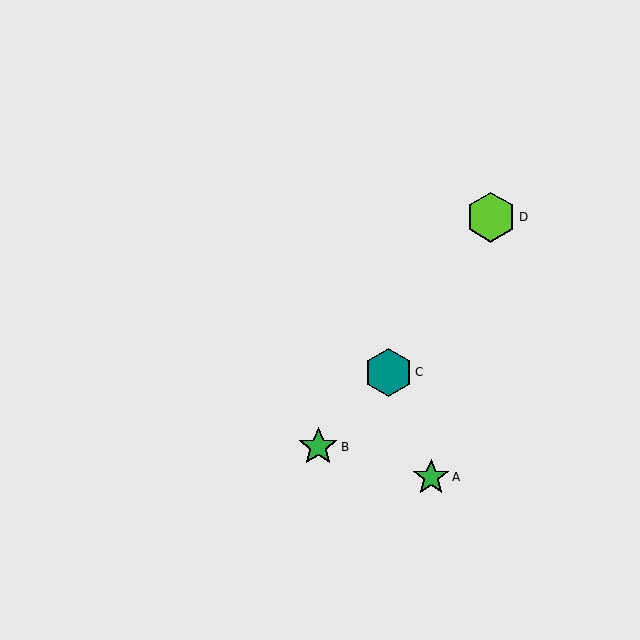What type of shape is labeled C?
Shape C is a teal hexagon.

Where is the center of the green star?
The center of the green star is at (318, 447).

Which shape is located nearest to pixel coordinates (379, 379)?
The teal hexagon (labeled C) at (389, 372) is nearest to that location.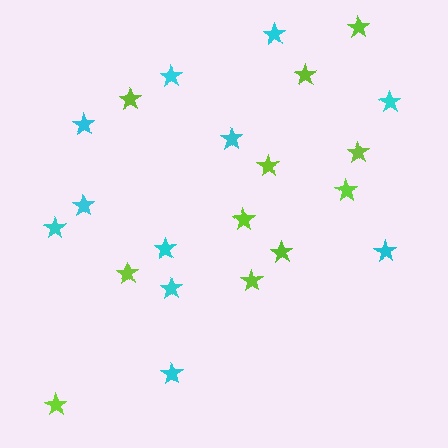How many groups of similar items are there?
There are 2 groups: one group of lime stars (11) and one group of cyan stars (11).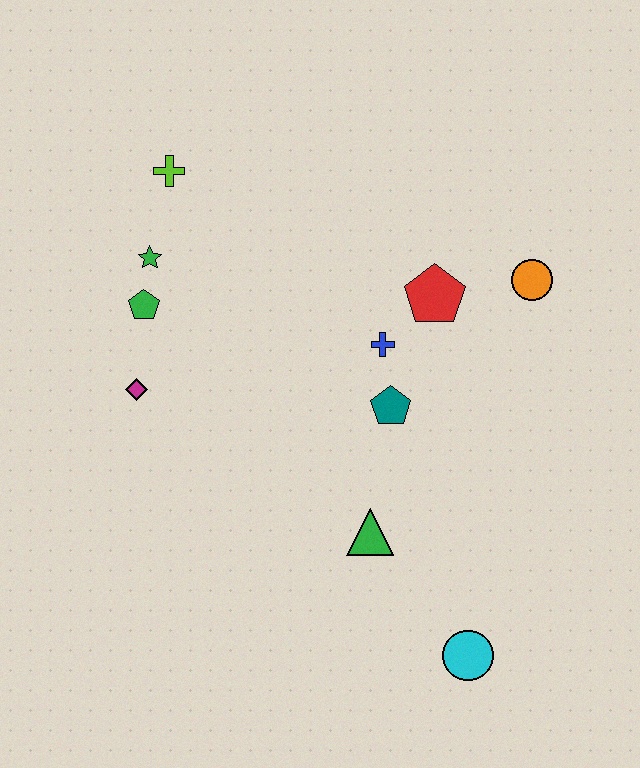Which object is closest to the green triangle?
The teal pentagon is closest to the green triangle.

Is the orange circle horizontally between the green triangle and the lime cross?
No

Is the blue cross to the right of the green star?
Yes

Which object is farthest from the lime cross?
The cyan circle is farthest from the lime cross.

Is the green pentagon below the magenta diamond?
No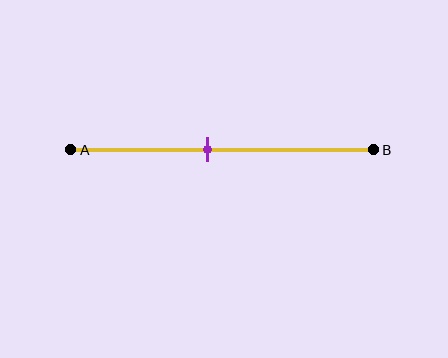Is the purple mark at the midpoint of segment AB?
No, the mark is at about 45% from A, not at the 50% midpoint.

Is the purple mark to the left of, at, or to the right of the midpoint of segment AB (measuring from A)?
The purple mark is to the left of the midpoint of segment AB.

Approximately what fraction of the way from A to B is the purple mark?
The purple mark is approximately 45% of the way from A to B.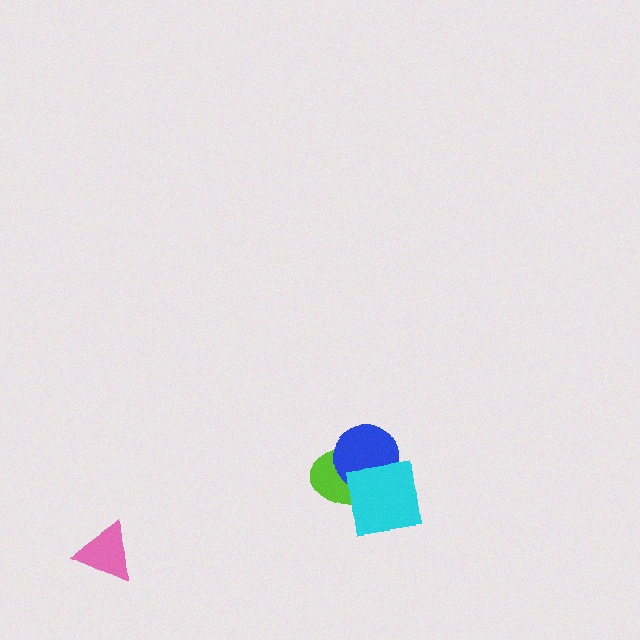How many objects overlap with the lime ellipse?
2 objects overlap with the lime ellipse.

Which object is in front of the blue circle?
The cyan square is in front of the blue circle.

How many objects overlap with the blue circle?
2 objects overlap with the blue circle.